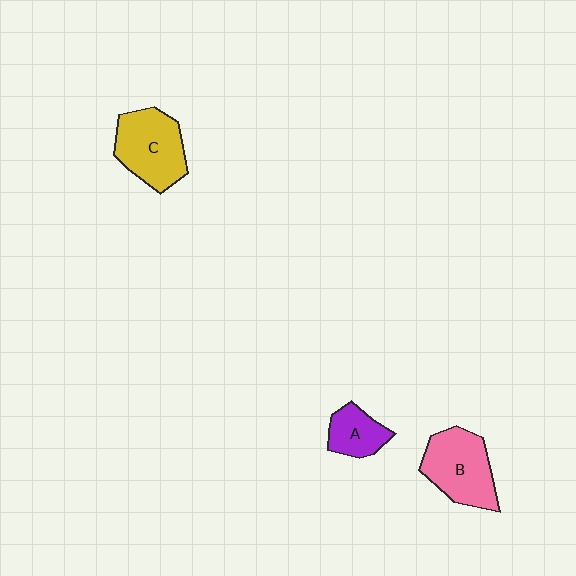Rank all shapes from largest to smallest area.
From largest to smallest: C (yellow), B (pink), A (purple).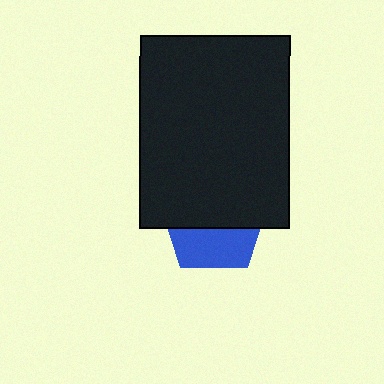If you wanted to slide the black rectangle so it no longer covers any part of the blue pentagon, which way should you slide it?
Slide it up — that is the most direct way to separate the two shapes.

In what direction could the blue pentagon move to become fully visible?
The blue pentagon could move down. That would shift it out from behind the black rectangle entirely.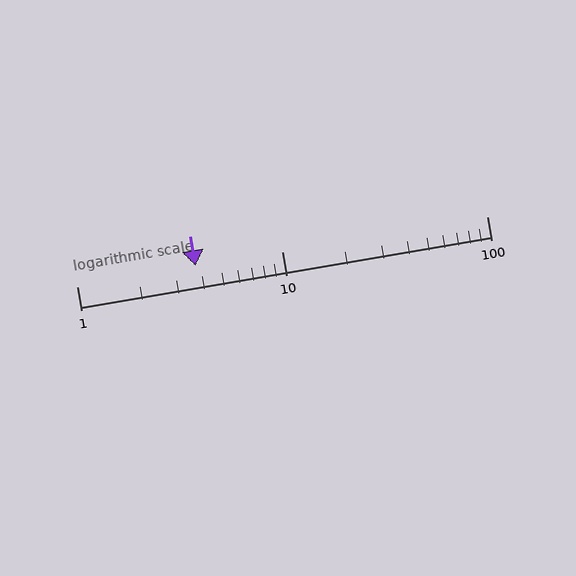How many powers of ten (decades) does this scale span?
The scale spans 2 decades, from 1 to 100.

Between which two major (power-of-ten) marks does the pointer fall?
The pointer is between 1 and 10.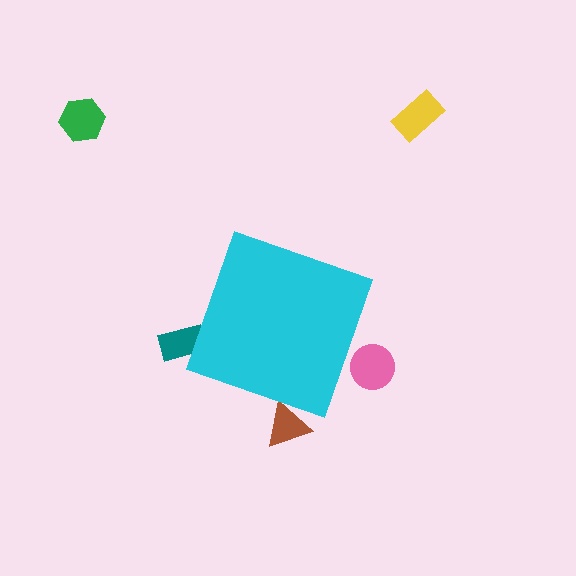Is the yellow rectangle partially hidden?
No, the yellow rectangle is fully visible.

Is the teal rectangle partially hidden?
Yes, the teal rectangle is partially hidden behind the cyan diamond.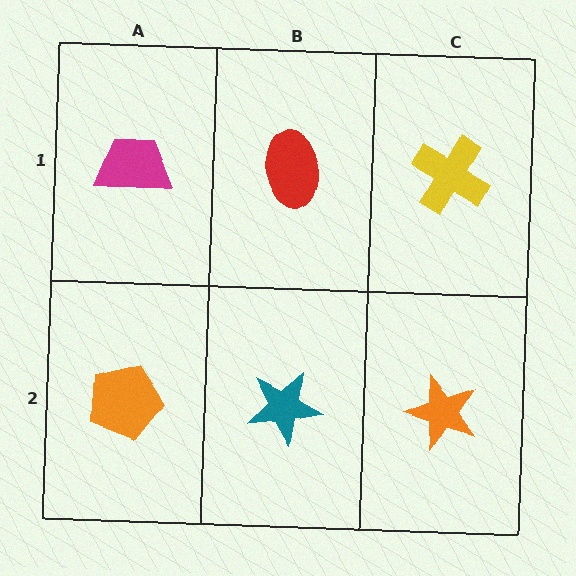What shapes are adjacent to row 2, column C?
A yellow cross (row 1, column C), a teal star (row 2, column B).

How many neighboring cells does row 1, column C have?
2.